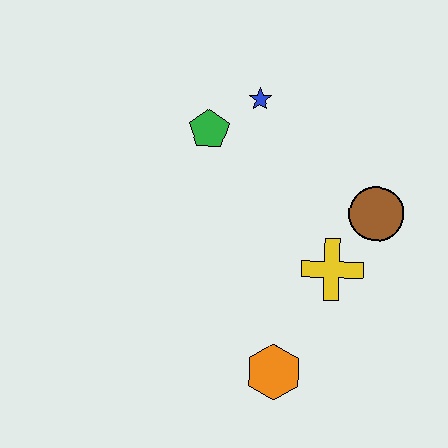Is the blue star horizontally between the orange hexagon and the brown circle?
No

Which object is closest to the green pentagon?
The blue star is closest to the green pentagon.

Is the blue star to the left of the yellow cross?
Yes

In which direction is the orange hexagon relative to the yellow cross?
The orange hexagon is below the yellow cross.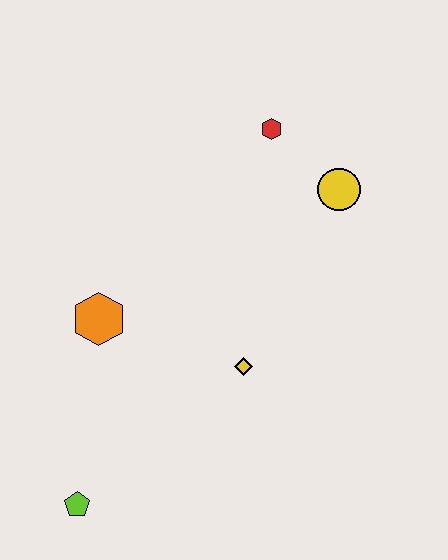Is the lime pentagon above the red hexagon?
No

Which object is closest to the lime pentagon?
The orange hexagon is closest to the lime pentagon.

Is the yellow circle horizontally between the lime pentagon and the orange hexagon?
No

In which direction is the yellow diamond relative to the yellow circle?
The yellow diamond is below the yellow circle.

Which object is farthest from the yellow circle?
The lime pentagon is farthest from the yellow circle.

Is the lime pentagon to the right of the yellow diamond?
No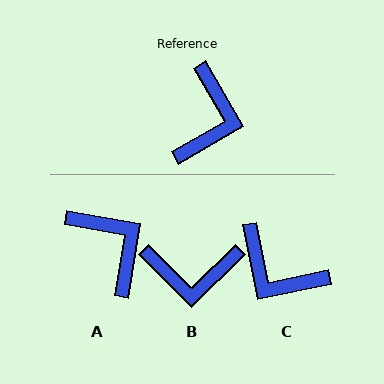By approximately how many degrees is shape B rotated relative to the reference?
Approximately 75 degrees clockwise.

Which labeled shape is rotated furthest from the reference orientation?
C, about 109 degrees away.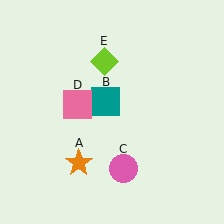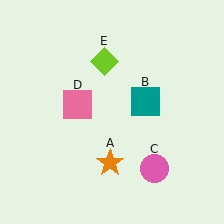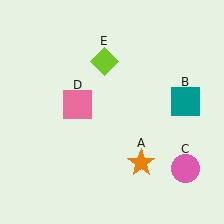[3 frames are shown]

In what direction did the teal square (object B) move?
The teal square (object B) moved right.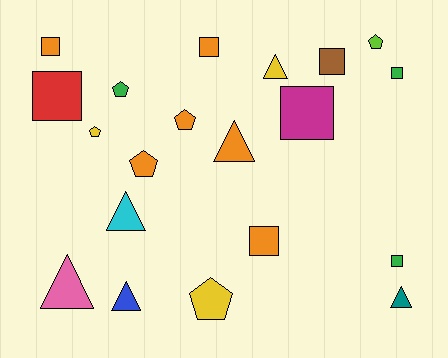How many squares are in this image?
There are 8 squares.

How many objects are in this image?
There are 20 objects.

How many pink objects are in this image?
There is 1 pink object.